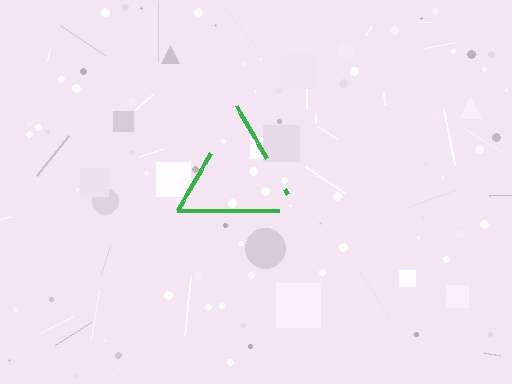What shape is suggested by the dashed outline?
The dashed outline suggests a triangle.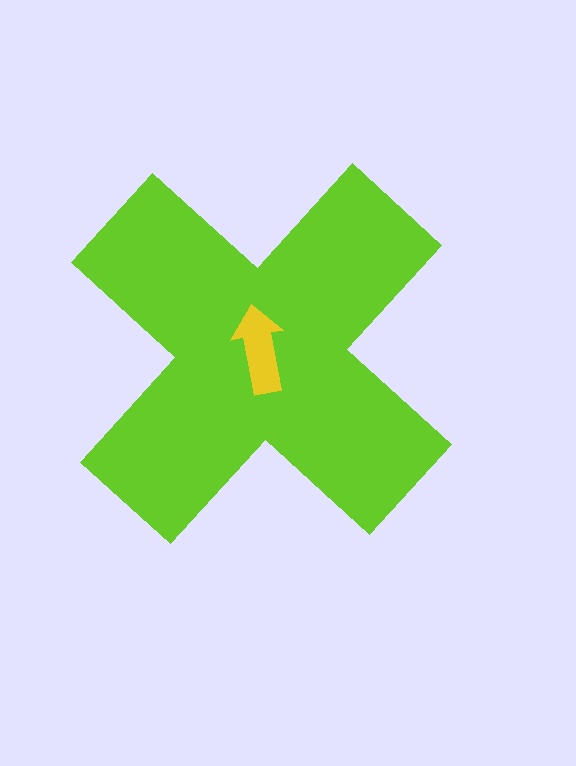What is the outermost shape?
The lime cross.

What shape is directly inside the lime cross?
The yellow arrow.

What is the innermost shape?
The yellow arrow.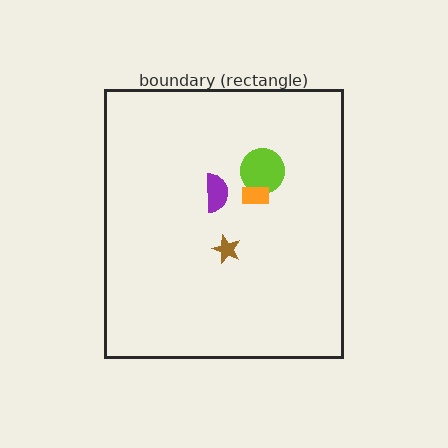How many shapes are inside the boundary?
4 inside, 0 outside.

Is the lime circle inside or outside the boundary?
Inside.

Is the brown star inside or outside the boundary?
Inside.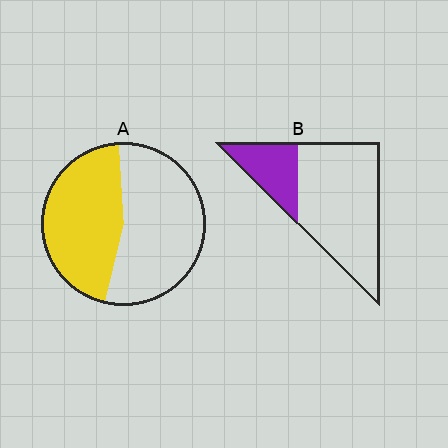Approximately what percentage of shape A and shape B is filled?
A is approximately 45% and B is approximately 25%.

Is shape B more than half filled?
No.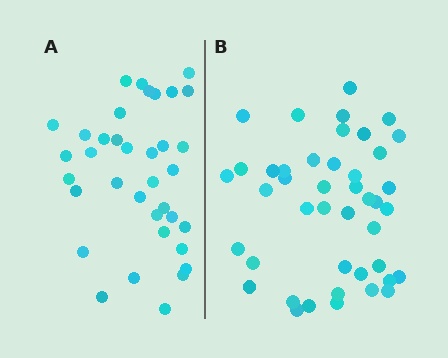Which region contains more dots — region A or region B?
Region B (the right region) has more dots.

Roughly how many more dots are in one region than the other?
Region B has roughly 8 or so more dots than region A.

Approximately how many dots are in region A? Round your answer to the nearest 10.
About 40 dots. (The exact count is 36, which rounds to 40.)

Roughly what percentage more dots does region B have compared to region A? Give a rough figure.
About 20% more.